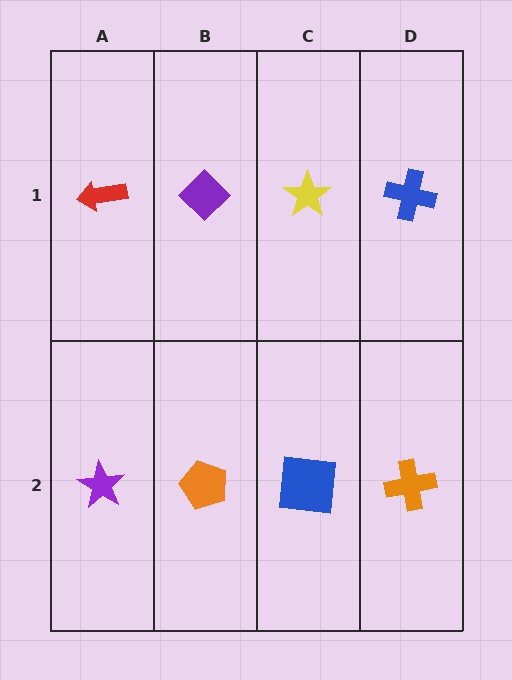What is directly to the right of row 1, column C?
A blue cross.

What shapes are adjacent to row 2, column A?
A red arrow (row 1, column A), an orange pentagon (row 2, column B).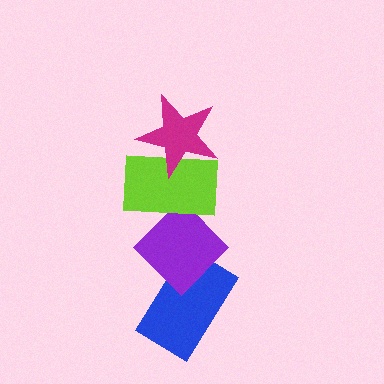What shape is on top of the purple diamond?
The lime rectangle is on top of the purple diamond.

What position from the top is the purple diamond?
The purple diamond is 3rd from the top.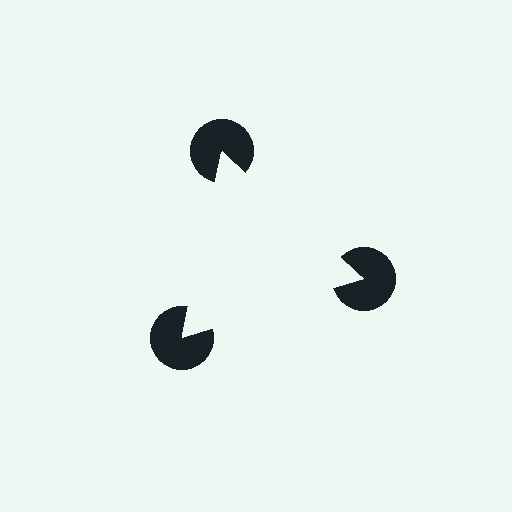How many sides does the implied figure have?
3 sides.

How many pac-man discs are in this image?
There are 3 — one at each vertex of the illusory triangle.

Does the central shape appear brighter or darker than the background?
It typically appears slightly brighter than the background, even though no actual brightness change is drawn.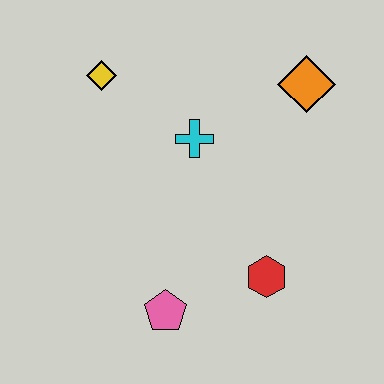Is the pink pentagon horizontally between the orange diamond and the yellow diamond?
Yes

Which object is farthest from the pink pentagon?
The orange diamond is farthest from the pink pentagon.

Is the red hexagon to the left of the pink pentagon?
No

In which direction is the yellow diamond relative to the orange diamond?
The yellow diamond is to the left of the orange diamond.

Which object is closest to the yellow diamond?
The cyan cross is closest to the yellow diamond.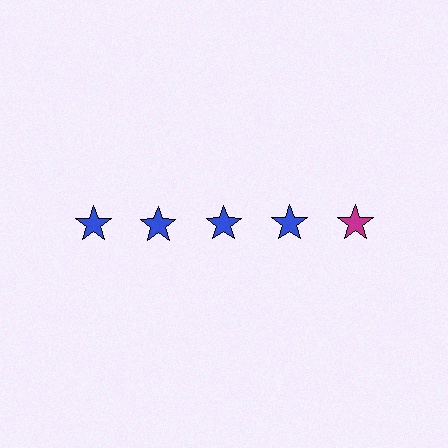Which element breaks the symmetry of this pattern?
The magenta star in the top row, rightmost column breaks the symmetry. All other shapes are blue stars.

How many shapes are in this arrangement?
There are 5 shapes arranged in a grid pattern.